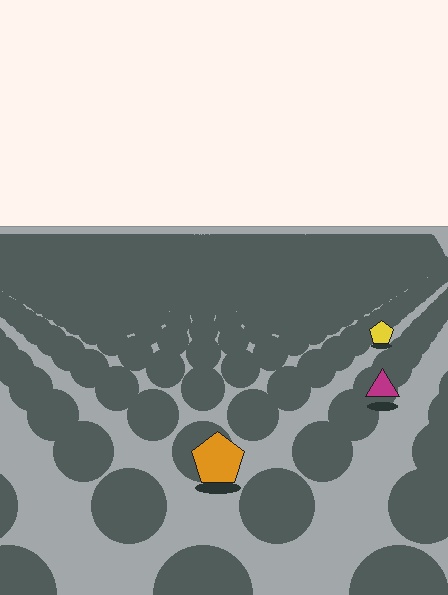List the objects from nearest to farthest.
From nearest to farthest: the orange pentagon, the magenta triangle, the yellow pentagon.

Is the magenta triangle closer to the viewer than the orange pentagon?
No. The orange pentagon is closer — you can tell from the texture gradient: the ground texture is coarser near it.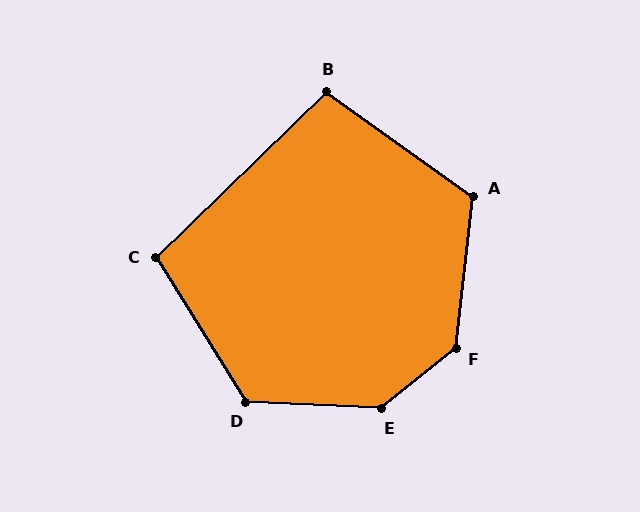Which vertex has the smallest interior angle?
B, at approximately 100 degrees.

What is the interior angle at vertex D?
Approximately 124 degrees (obtuse).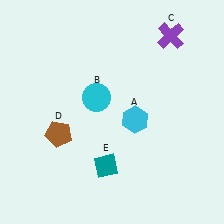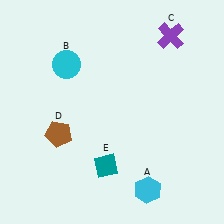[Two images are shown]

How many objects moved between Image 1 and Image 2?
2 objects moved between the two images.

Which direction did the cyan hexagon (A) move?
The cyan hexagon (A) moved down.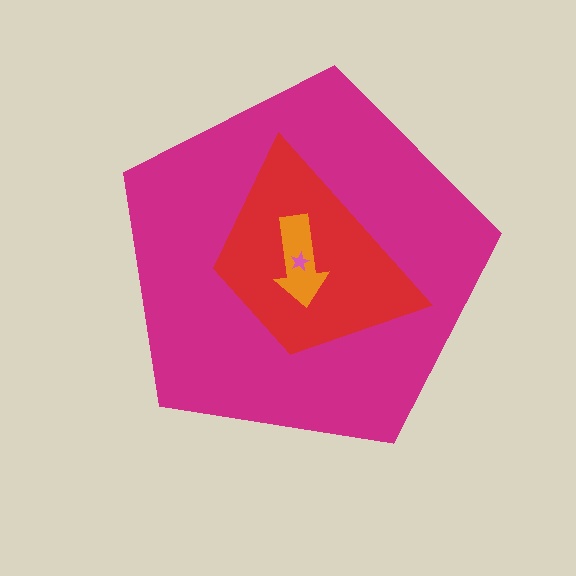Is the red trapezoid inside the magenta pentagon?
Yes.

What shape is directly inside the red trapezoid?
The orange arrow.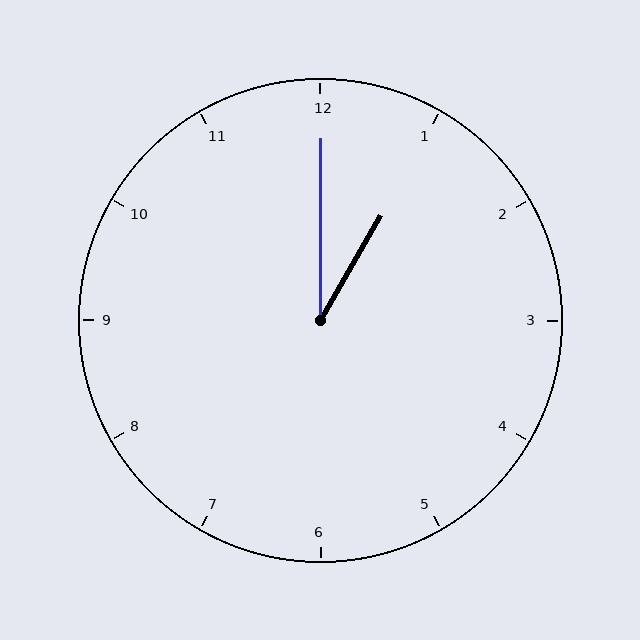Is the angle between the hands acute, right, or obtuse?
It is acute.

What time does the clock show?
1:00.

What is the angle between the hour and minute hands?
Approximately 30 degrees.